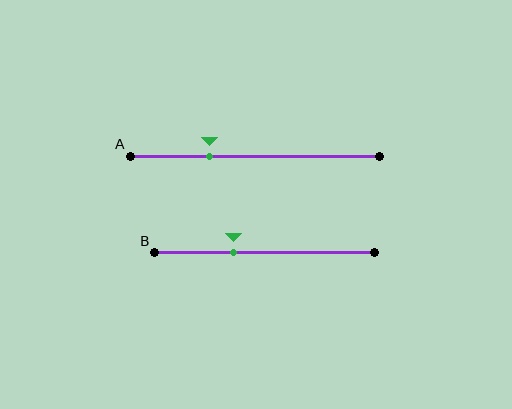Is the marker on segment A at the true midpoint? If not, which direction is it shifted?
No, the marker on segment A is shifted to the left by about 18% of the segment length.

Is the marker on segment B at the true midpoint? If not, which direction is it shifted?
No, the marker on segment B is shifted to the left by about 14% of the segment length.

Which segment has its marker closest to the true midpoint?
Segment B has its marker closest to the true midpoint.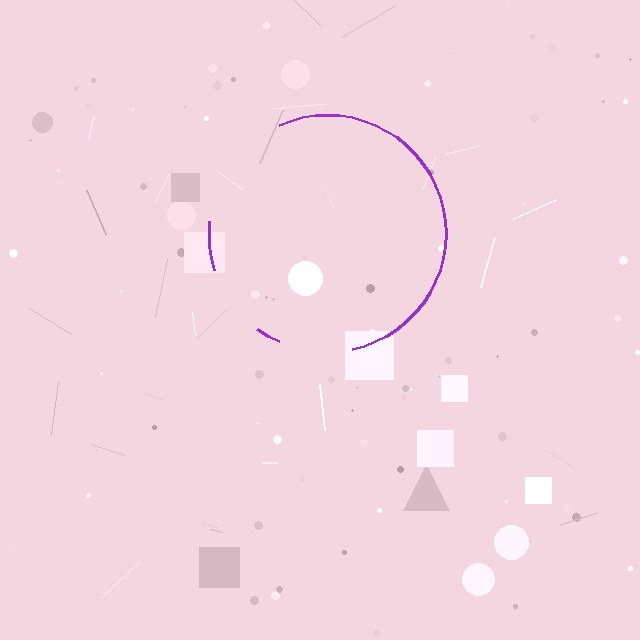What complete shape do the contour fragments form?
The contour fragments form a circle.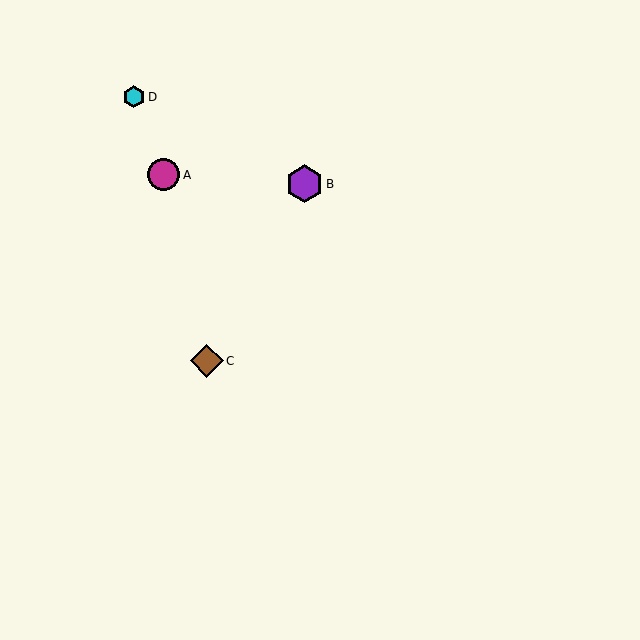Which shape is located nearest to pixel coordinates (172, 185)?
The magenta circle (labeled A) at (164, 175) is nearest to that location.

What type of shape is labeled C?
Shape C is a brown diamond.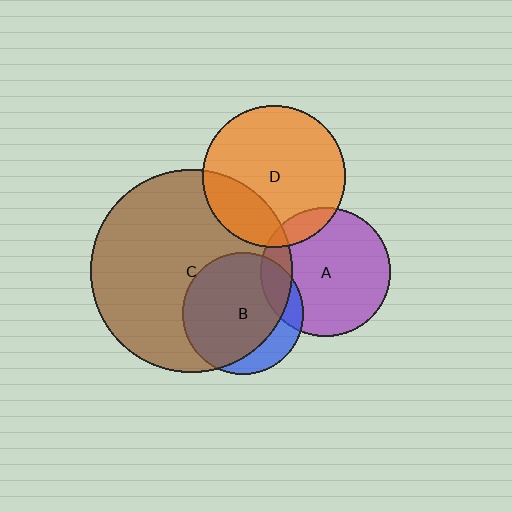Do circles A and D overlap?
Yes.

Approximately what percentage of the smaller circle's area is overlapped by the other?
Approximately 10%.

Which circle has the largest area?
Circle C (brown).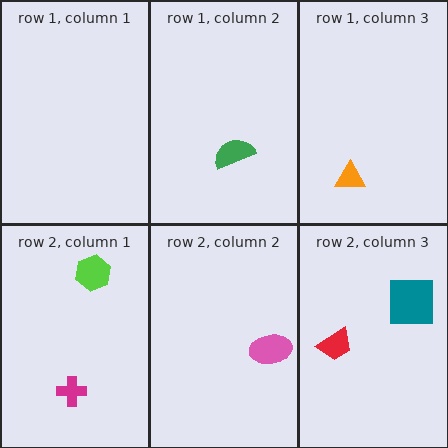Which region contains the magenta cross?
The row 2, column 1 region.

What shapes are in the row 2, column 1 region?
The magenta cross, the lime hexagon.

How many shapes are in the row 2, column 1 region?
2.